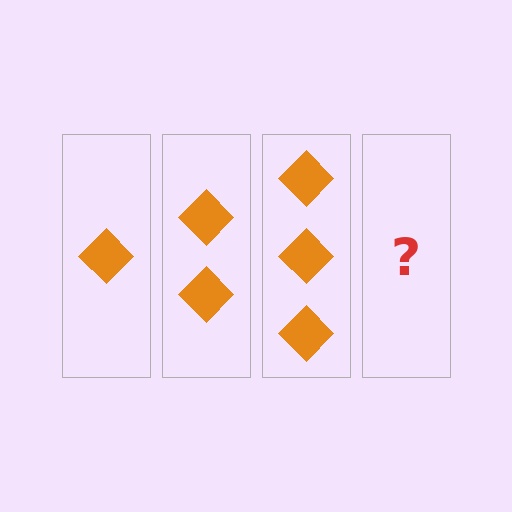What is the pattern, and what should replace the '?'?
The pattern is that each step adds one more diamond. The '?' should be 4 diamonds.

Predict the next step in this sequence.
The next step is 4 diamonds.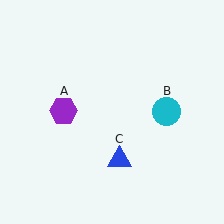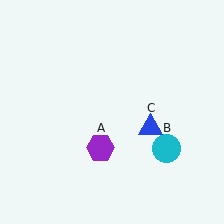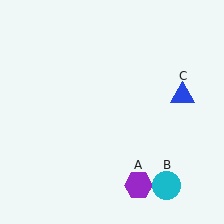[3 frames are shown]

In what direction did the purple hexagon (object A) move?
The purple hexagon (object A) moved down and to the right.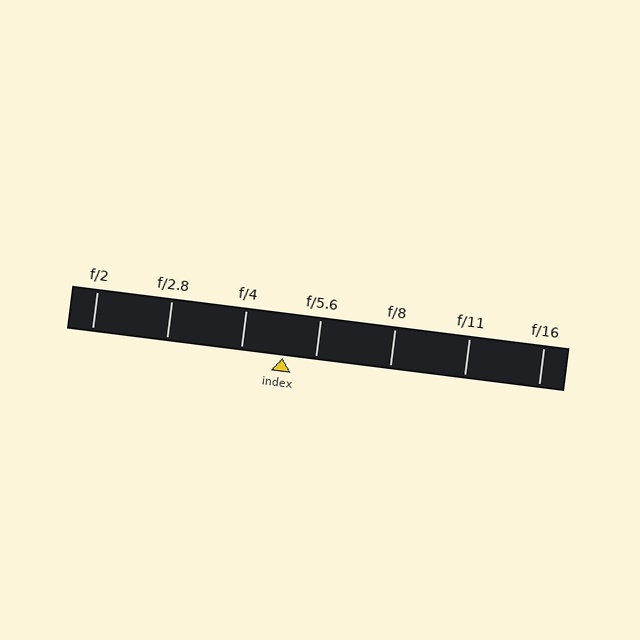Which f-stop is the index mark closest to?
The index mark is closest to f/5.6.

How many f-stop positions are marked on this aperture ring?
There are 7 f-stop positions marked.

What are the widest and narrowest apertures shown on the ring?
The widest aperture shown is f/2 and the narrowest is f/16.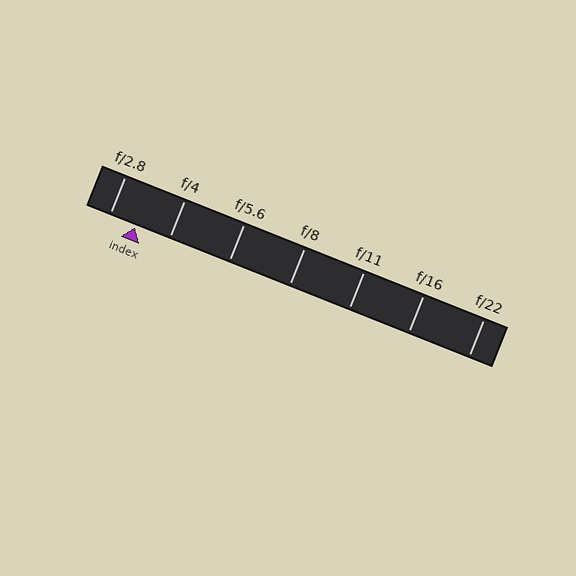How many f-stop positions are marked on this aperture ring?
There are 7 f-stop positions marked.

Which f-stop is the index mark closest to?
The index mark is closest to f/2.8.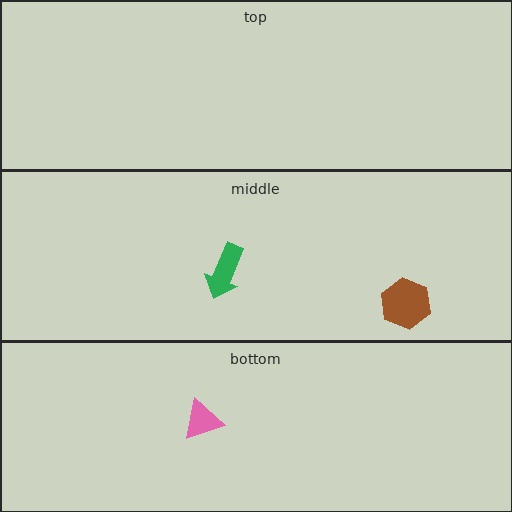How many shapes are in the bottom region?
1.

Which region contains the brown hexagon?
The middle region.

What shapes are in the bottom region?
The pink triangle.